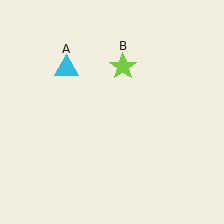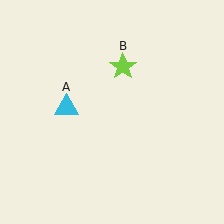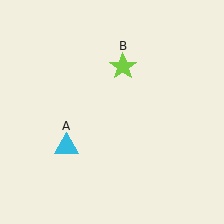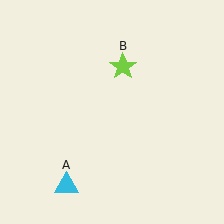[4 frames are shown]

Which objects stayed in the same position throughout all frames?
Lime star (object B) remained stationary.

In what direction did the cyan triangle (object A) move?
The cyan triangle (object A) moved down.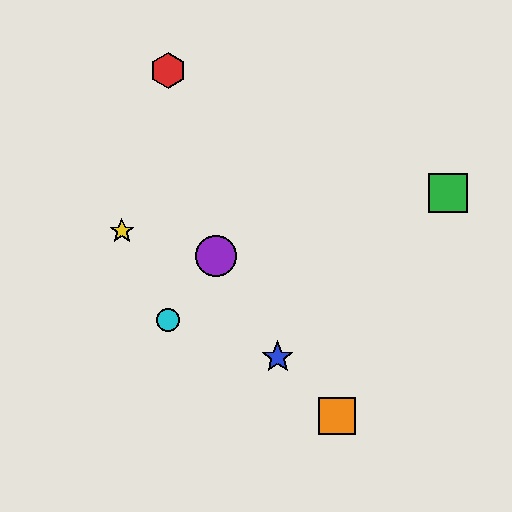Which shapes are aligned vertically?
The red hexagon, the cyan circle are aligned vertically.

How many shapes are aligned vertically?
2 shapes (the red hexagon, the cyan circle) are aligned vertically.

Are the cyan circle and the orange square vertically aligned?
No, the cyan circle is at x≈168 and the orange square is at x≈337.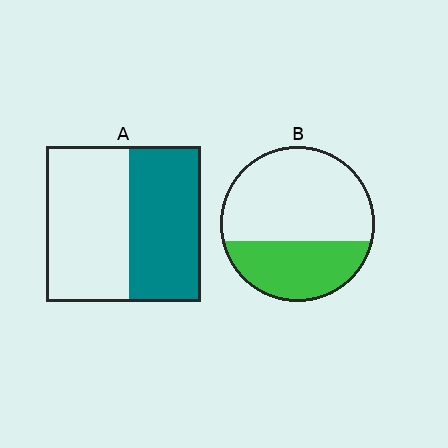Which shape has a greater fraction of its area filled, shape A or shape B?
Shape A.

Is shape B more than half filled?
No.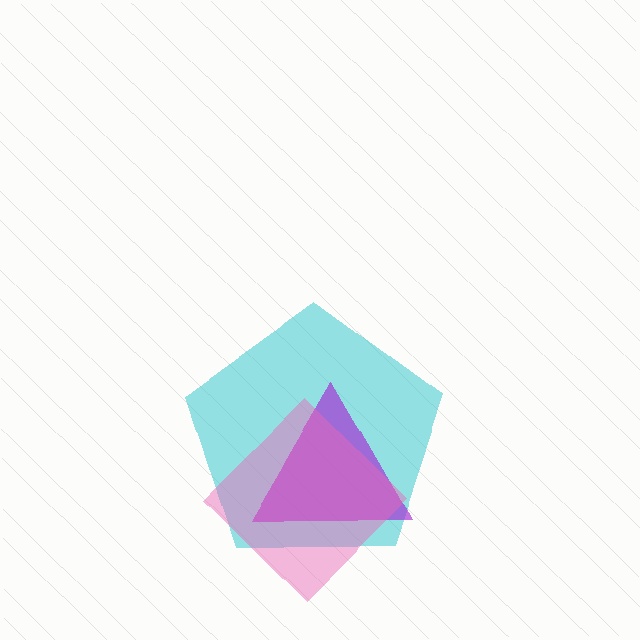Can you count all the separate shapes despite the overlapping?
Yes, there are 3 separate shapes.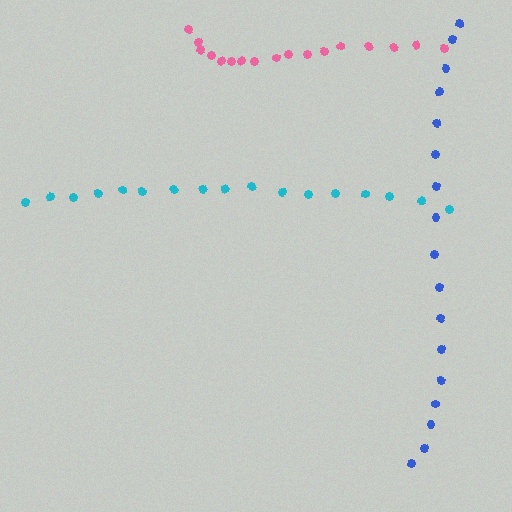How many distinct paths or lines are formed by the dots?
There are 3 distinct paths.